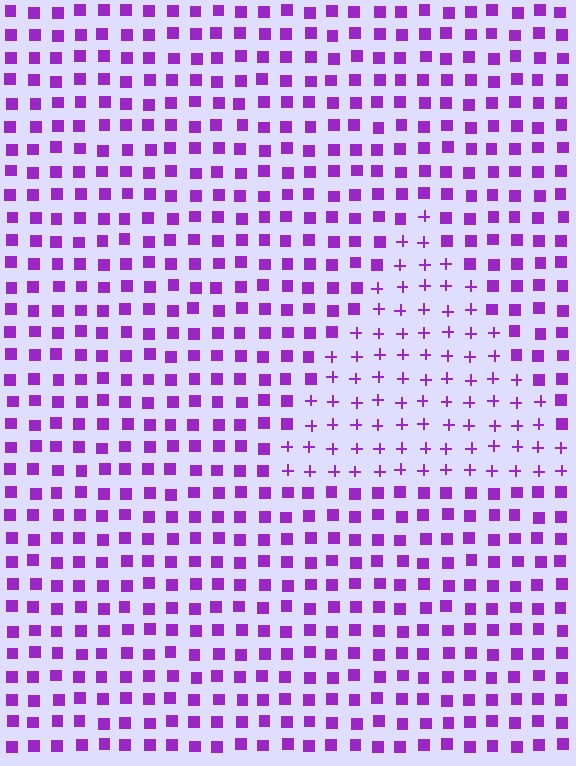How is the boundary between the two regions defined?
The boundary is defined by a change in element shape: plus signs inside vs. squares outside. All elements share the same color and spacing.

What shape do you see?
I see a triangle.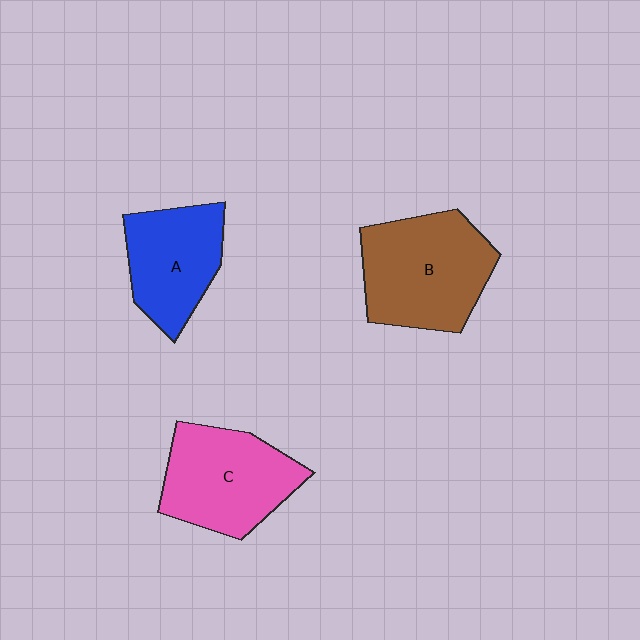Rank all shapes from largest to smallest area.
From largest to smallest: B (brown), C (pink), A (blue).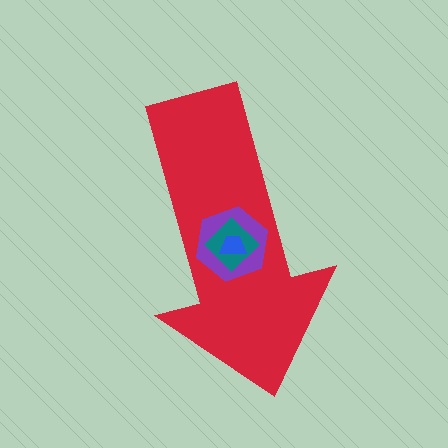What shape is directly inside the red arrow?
The purple hexagon.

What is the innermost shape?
The blue trapezoid.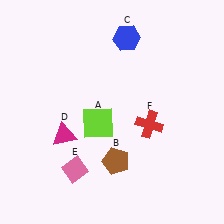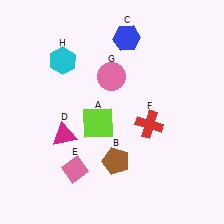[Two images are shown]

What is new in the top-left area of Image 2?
A pink circle (G) was added in the top-left area of Image 2.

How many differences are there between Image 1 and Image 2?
There are 2 differences between the two images.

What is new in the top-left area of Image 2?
A cyan hexagon (H) was added in the top-left area of Image 2.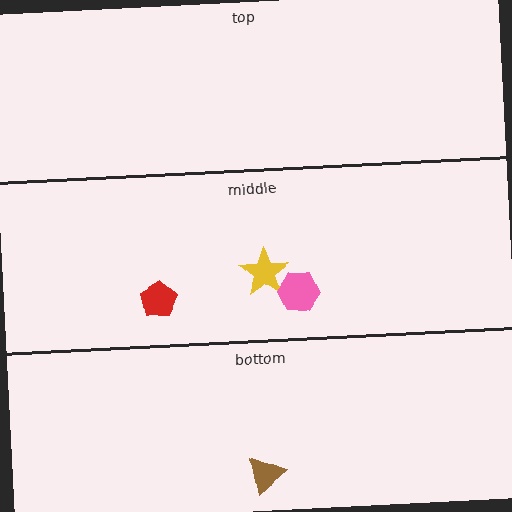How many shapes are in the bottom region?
1.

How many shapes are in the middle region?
3.